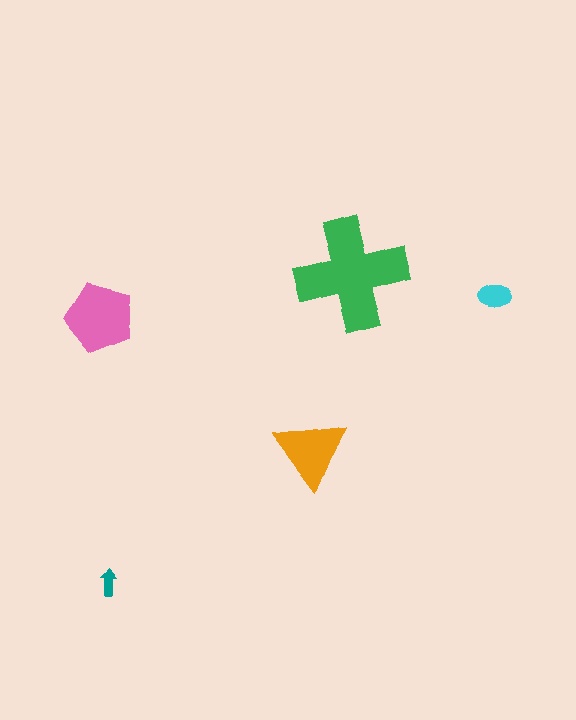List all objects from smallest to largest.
The teal arrow, the cyan ellipse, the orange triangle, the pink pentagon, the green cross.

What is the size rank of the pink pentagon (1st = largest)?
2nd.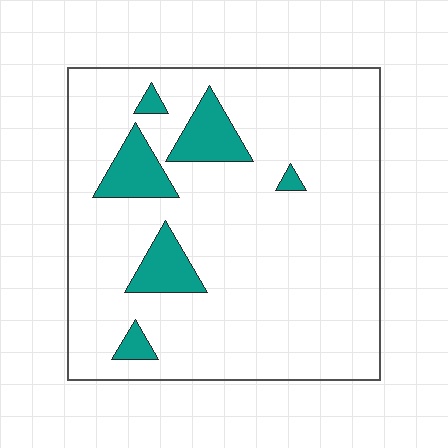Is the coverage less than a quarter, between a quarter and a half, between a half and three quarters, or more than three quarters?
Less than a quarter.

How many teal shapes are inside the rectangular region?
6.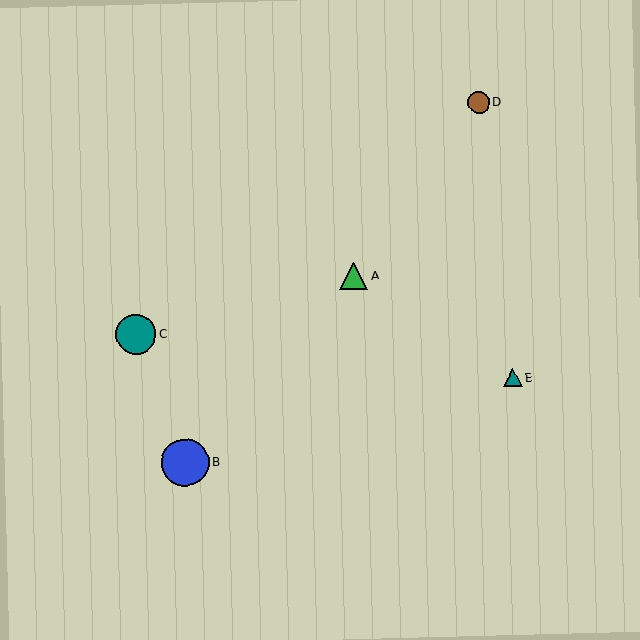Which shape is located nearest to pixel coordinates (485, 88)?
The brown circle (labeled D) at (479, 103) is nearest to that location.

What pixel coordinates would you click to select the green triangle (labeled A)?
Click at (354, 276) to select the green triangle A.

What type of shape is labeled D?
Shape D is a brown circle.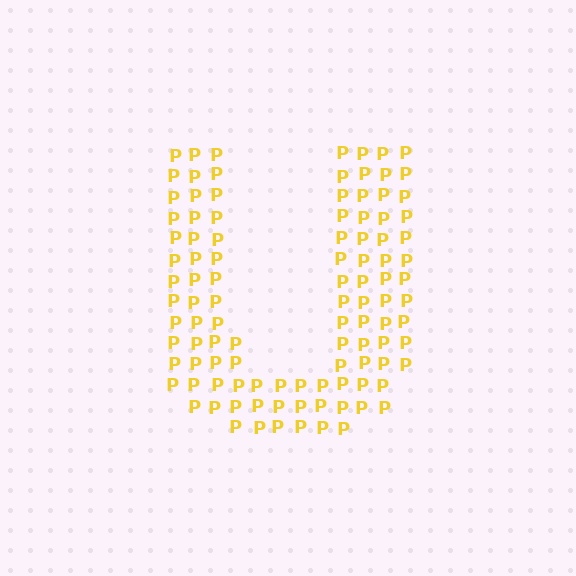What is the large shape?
The large shape is the letter U.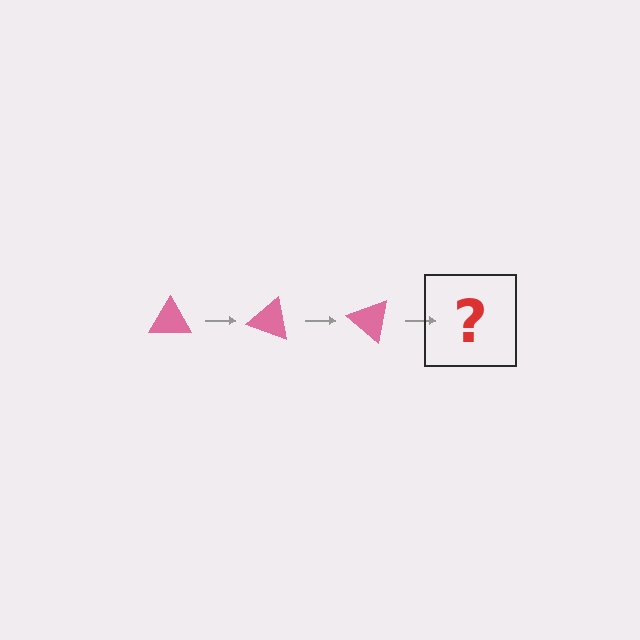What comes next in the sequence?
The next element should be a pink triangle rotated 60 degrees.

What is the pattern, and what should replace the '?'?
The pattern is that the triangle rotates 20 degrees each step. The '?' should be a pink triangle rotated 60 degrees.